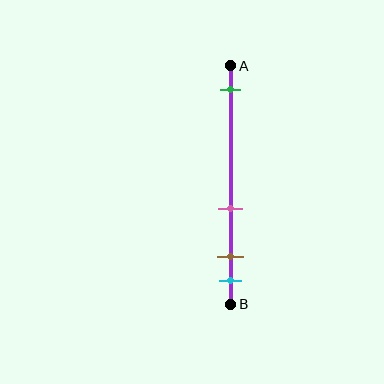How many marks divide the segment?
There are 4 marks dividing the segment.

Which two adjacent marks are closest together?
The brown and cyan marks are the closest adjacent pair.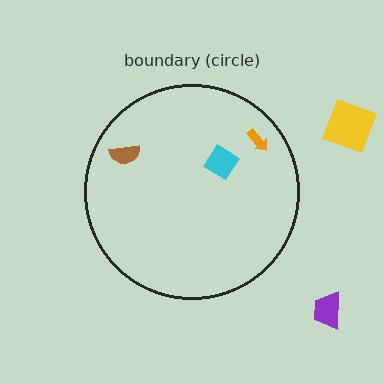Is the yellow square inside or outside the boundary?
Outside.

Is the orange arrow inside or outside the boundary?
Inside.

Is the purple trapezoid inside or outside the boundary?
Outside.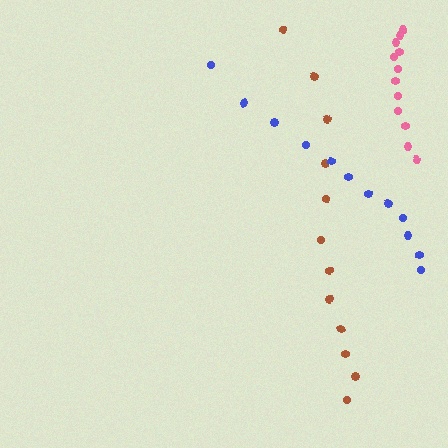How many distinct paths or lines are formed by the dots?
There are 3 distinct paths.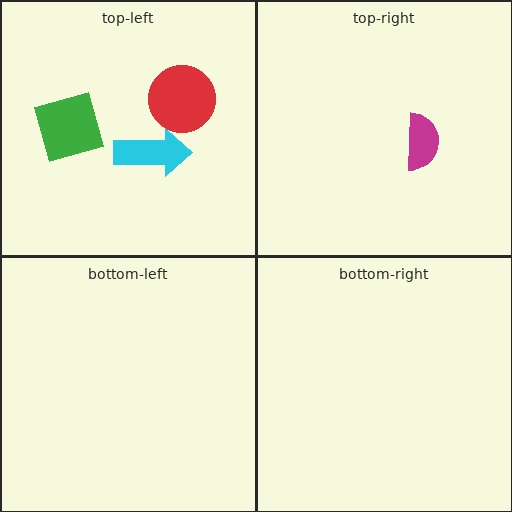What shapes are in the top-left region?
The green diamond, the red circle, the cyan arrow.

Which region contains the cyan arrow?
The top-left region.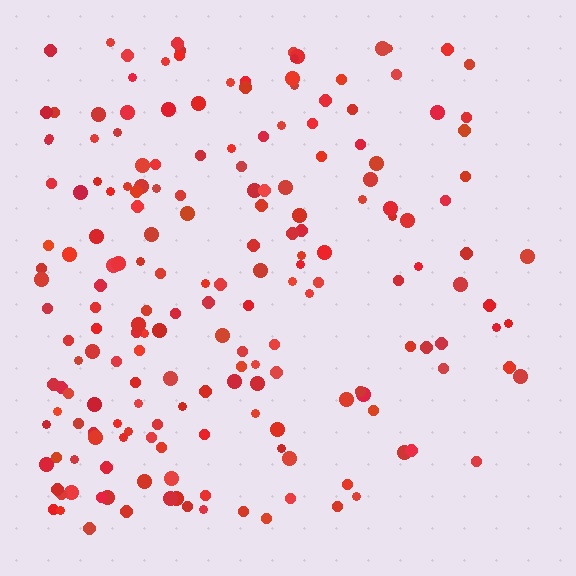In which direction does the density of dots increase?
From right to left, with the left side densest.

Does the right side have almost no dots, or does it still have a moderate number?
Still a moderate number, just noticeably fewer than the left.